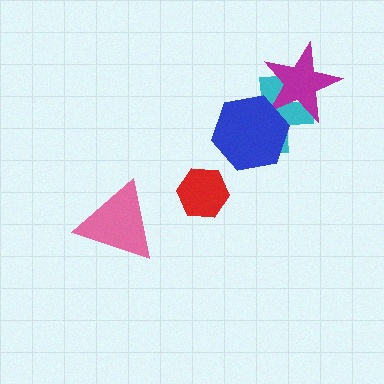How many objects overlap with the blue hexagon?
2 objects overlap with the blue hexagon.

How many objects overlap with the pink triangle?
0 objects overlap with the pink triangle.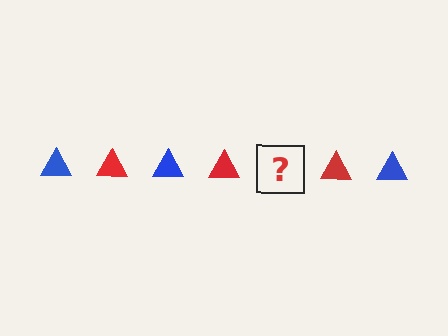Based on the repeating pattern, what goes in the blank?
The blank should be a blue triangle.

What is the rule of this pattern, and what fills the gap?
The rule is that the pattern cycles through blue, red triangles. The gap should be filled with a blue triangle.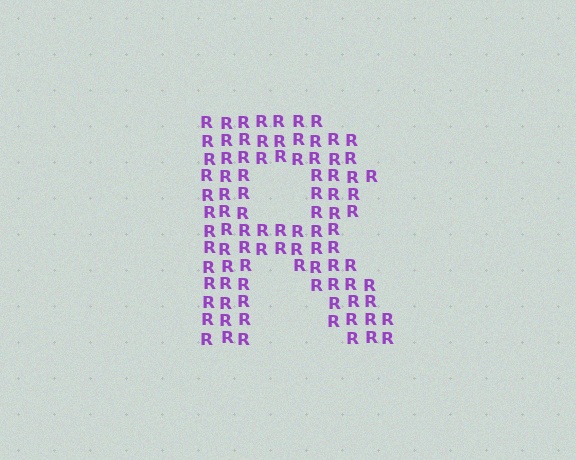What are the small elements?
The small elements are letter R's.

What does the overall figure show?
The overall figure shows the letter R.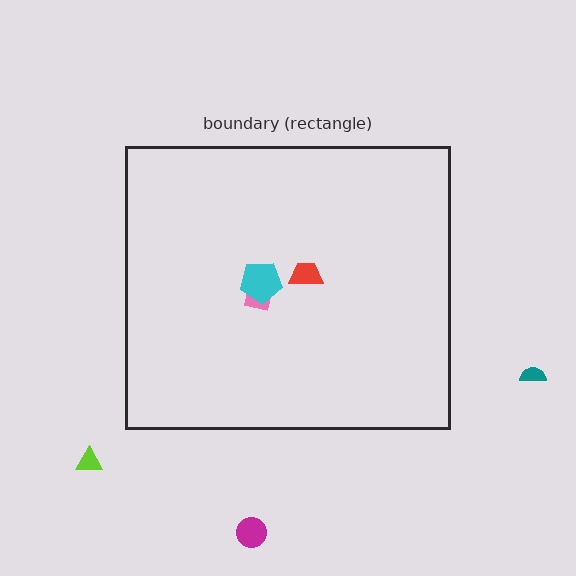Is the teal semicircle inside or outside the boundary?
Outside.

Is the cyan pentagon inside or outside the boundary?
Inside.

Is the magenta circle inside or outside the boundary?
Outside.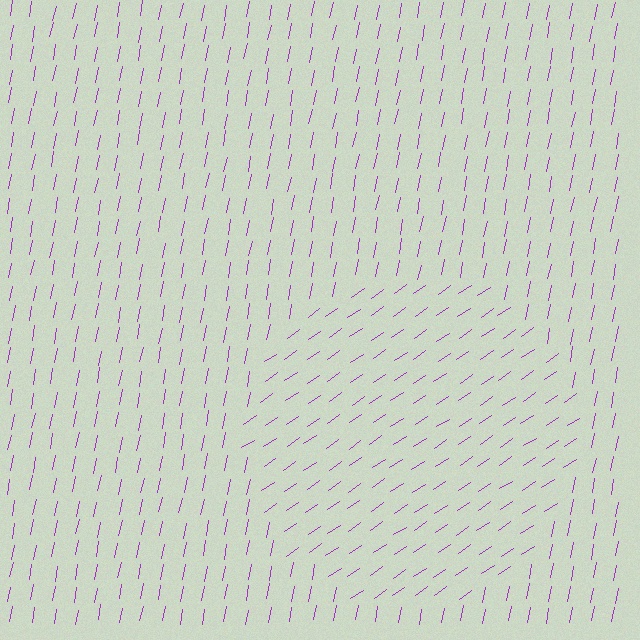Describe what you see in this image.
The image is filled with small purple line segments. A circle region in the image has lines oriented differently from the surrounding lines, creating a visible texture boundary.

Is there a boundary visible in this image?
Yes, there is a texture boundary formed by a change in line orientation.